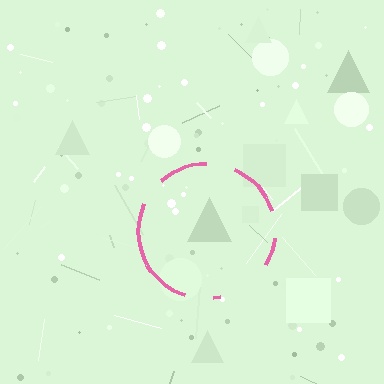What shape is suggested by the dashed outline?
The dashed outline suggests a circle.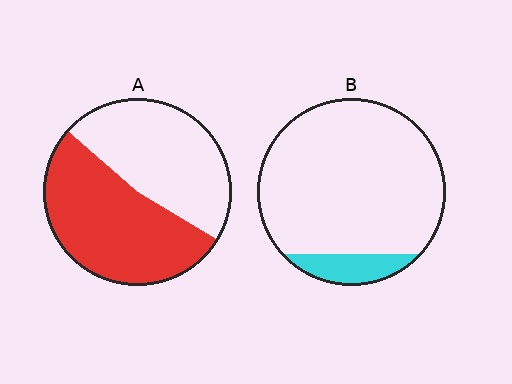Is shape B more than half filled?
No.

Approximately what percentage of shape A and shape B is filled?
A is approximately 55% and B is approximately 10%.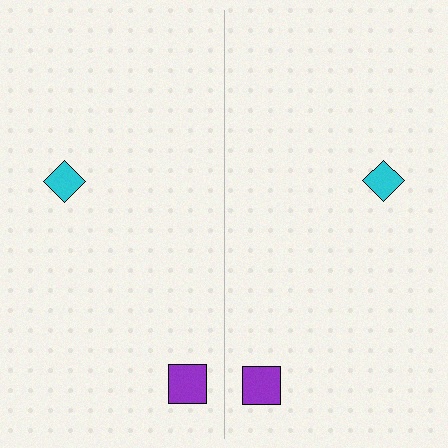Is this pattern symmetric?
Yes, this pattern has bilateral (reflection) symmetry.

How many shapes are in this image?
There are 4 shapes in this image.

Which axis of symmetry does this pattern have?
The pattern has a vertical axis of symmetry running through the center of the image.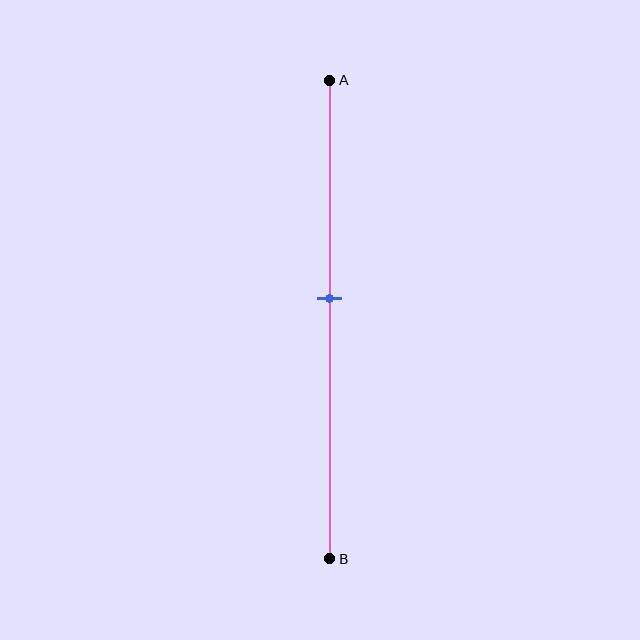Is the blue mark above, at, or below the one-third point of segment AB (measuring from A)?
The blue mark is below the one-third point of segment AB.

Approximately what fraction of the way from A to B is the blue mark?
The blue mark is approximately 45% of the way from A to B.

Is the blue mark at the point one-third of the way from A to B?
No, the mark is at about 45% from A, not at the 33% one-third point.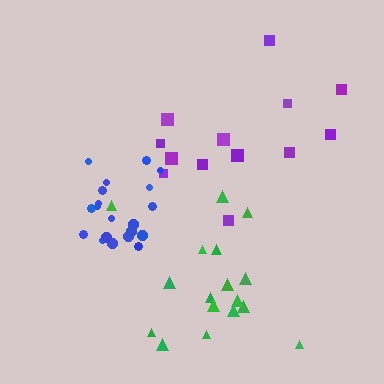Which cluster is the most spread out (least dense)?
Purple.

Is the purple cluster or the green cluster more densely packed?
Green.